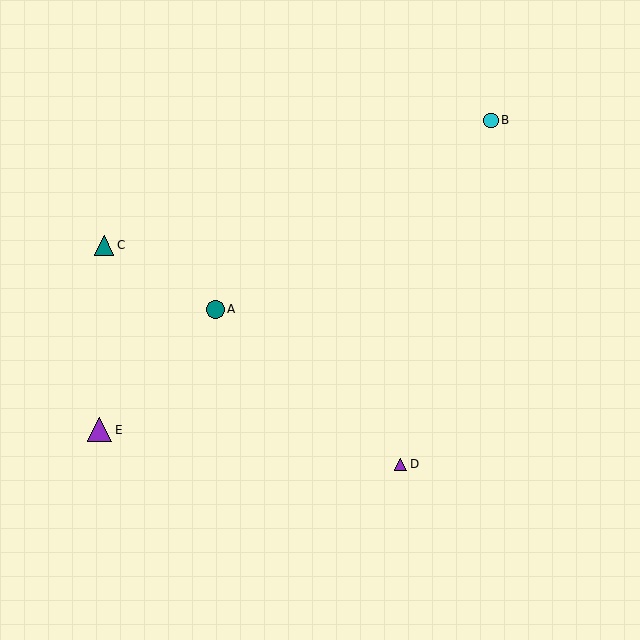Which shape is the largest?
The purple triangle (labeled E) is the largest.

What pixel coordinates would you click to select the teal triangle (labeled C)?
Click at (104, 245) to select the teal triangle C.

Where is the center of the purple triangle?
The center of the purple triangle is at (400, 464).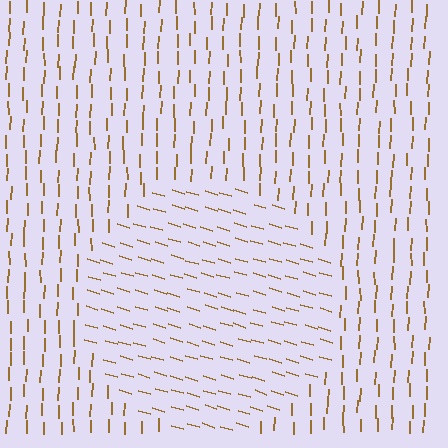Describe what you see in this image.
The image is filled with small brown line segments. A circle region in the image has lines oriented differently from the surrounding lines, creating a visible texture boundary.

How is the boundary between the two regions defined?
The boundary is defined purely by a change in line orientation (approximately 75 degrees difference). All lines are the same color and thickness.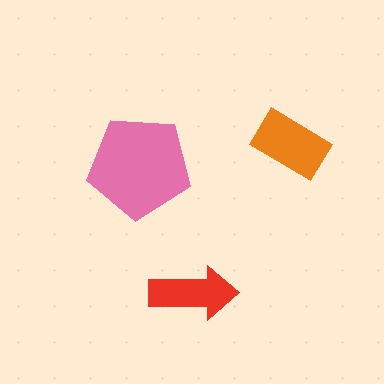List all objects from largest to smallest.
The pink pentagon, the orange rectangle, the red arrow.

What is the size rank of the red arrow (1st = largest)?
3rd.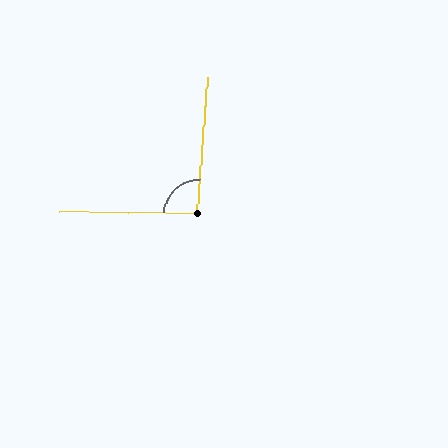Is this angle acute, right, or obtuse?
It is approximately a right angle.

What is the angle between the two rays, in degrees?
Approximately 94 degrees.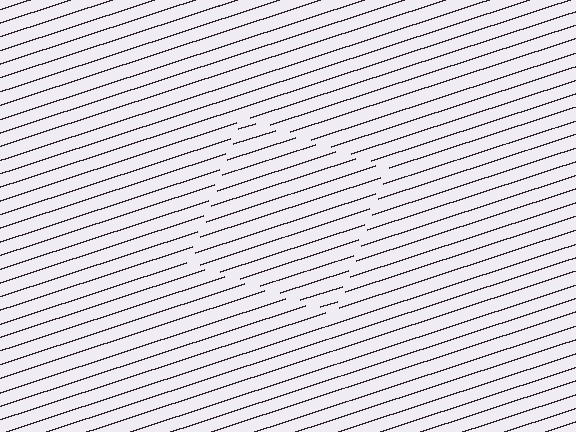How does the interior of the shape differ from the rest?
The interior of the shape contains the same grating, shifted by half a period — the contour is defined by the phase discontinuity where line-ends from the inner and outer gratings abut.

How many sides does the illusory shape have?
4 sides — the line-ends trace a square.